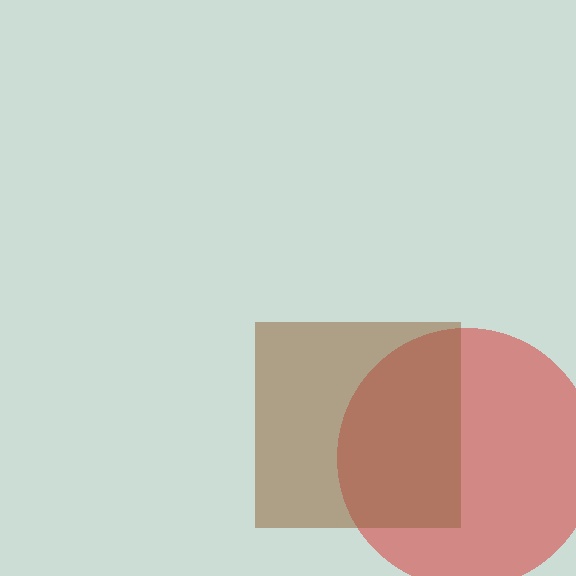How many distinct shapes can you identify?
There are 2 distinct shapes: a red circle, a brown square.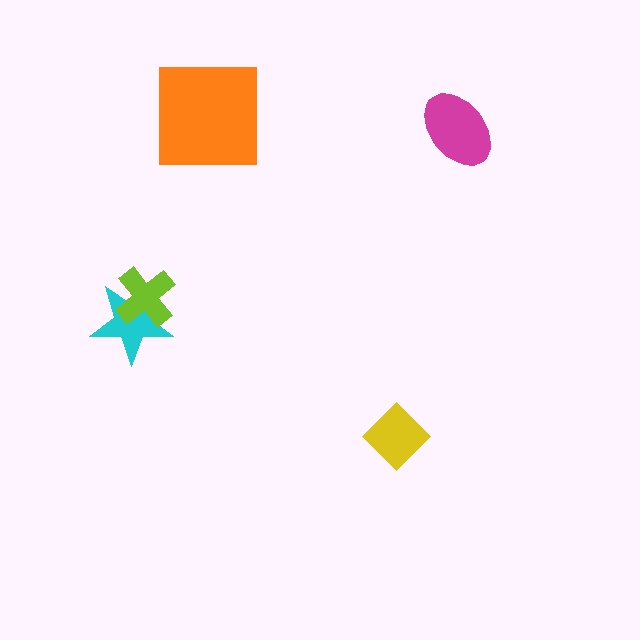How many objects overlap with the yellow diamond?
0 objects overlap with the yellow diamond.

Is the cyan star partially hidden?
Yes, it is partially covered by another shape.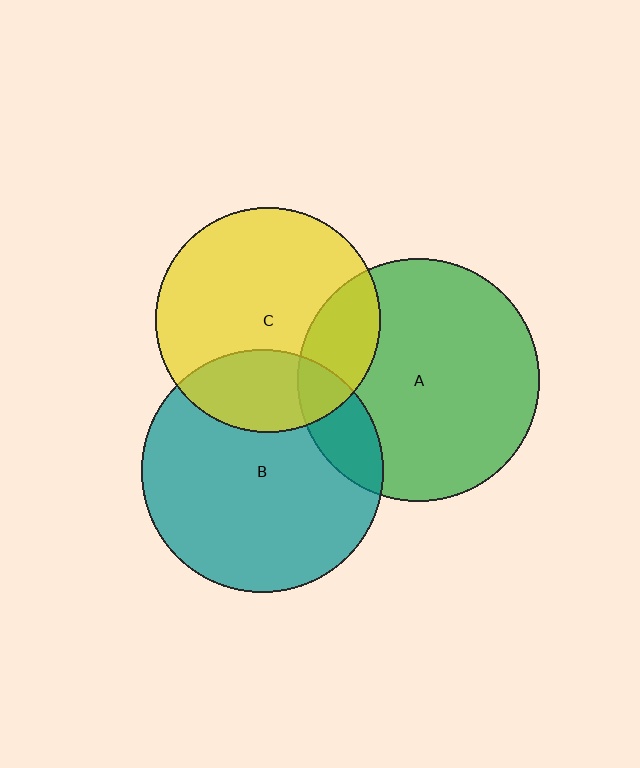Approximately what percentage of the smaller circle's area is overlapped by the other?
Approximately 25%.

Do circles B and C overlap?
Yes.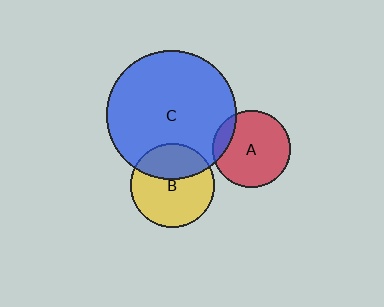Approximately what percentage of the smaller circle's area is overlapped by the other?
Approximately 15%.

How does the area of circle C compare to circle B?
Approximately 2.4 times.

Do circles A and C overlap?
Yes.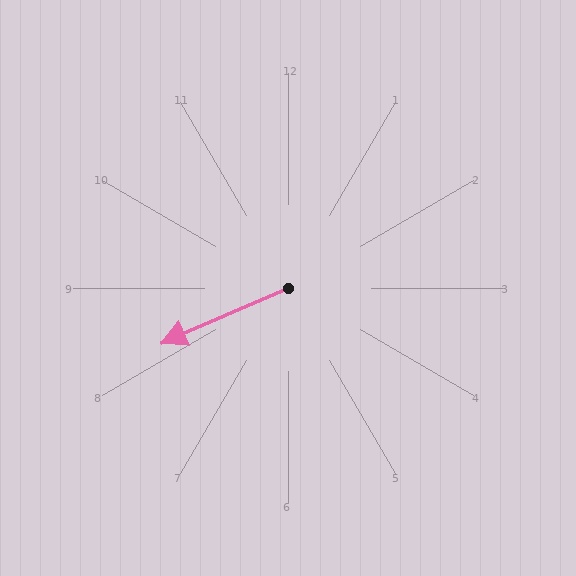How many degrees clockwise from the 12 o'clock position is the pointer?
Approximately 247 degrees.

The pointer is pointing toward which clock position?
Roughly 8 o'clock.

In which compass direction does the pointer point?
Southwest.